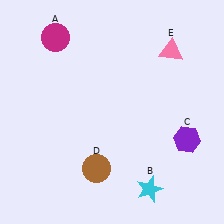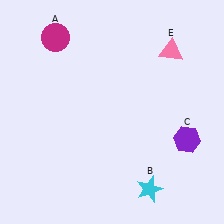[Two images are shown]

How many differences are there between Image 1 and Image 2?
There is 1 difference between the two images.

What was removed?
The brown circle (D) was removed in Image 2.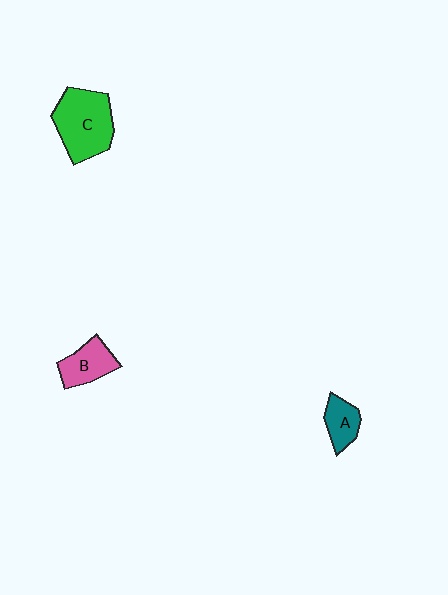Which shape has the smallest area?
Shape A (teal).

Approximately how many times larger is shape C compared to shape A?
Approximately 2.4 times.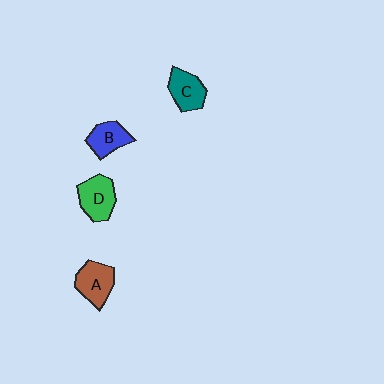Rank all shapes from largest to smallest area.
From largest to smallest: D (green), A (brown), C (teal), B (blue).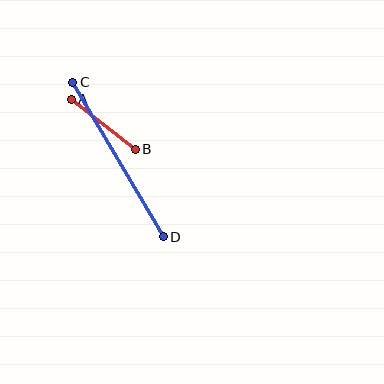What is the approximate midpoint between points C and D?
The midpoint is at approximately (118, 160) pixels.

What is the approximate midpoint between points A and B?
The midpoint is at approximately (103, 124) pixels.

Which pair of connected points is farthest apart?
Points C and D are farthest apart.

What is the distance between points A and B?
The distance is approximately 81 pixels.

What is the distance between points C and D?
The distance is approximately 179 pixels.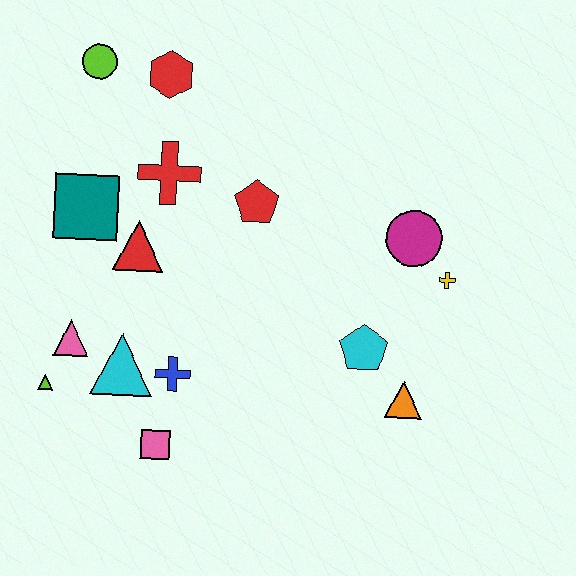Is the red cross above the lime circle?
No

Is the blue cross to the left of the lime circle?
No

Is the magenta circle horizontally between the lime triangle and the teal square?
No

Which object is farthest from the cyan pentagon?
The lime circle is farthest from the cyan pentagon.